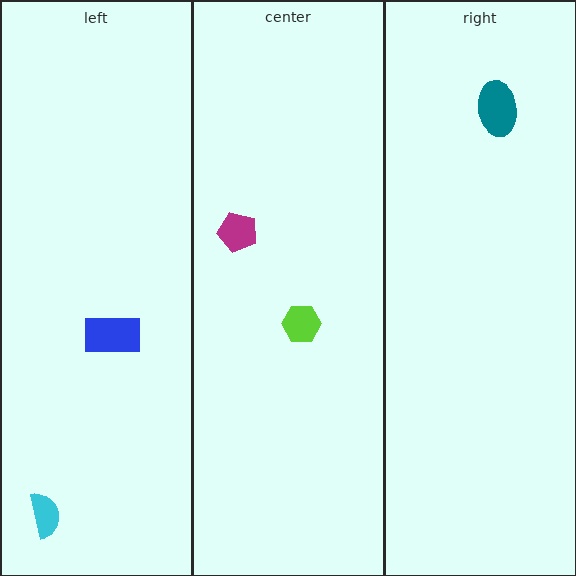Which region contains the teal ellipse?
The right region.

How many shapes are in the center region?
2.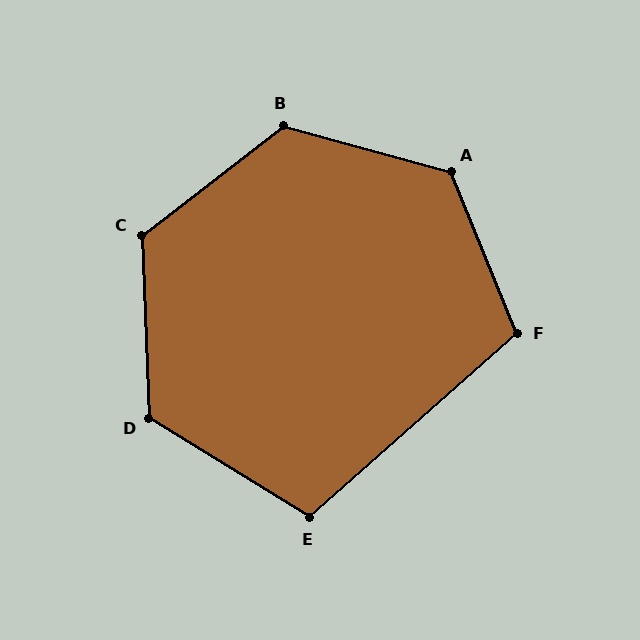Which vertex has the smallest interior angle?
E, at approximately 107 degrees.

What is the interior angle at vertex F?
Approximately 109 degrees (obtuse).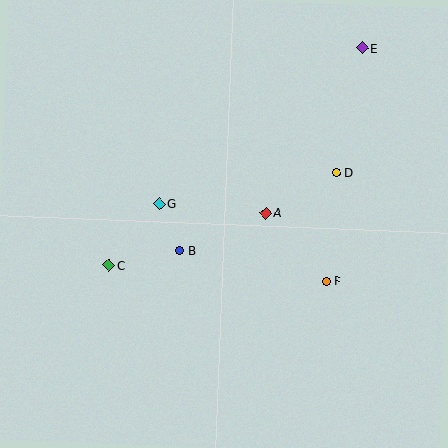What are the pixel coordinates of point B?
Point B is at (180, 251).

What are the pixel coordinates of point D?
Point D is at (336, 173).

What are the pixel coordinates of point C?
Point C is at (109, 265).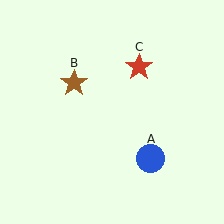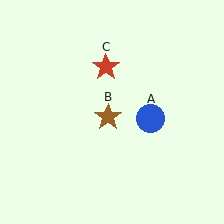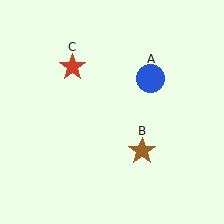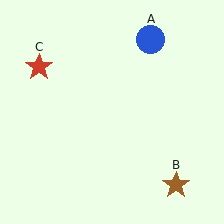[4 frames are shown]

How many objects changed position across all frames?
3 objects changed position: blue circle (object A), brown star (object B), red star (object C).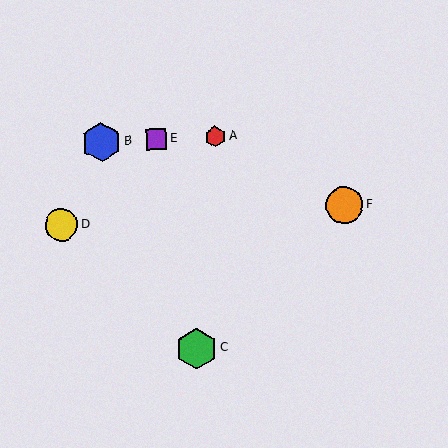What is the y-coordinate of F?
Object F is at y≈205.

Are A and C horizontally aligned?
No, A is at y≈137 and C is at y≈349.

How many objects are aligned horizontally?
3 objects (A, B, E) are aligned horizontally.